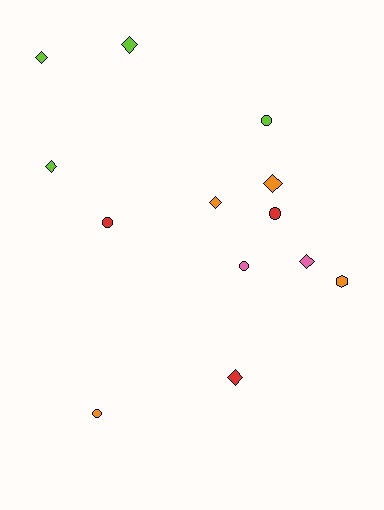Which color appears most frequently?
Lime, with 4 objects.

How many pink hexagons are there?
There are no pink hexagons.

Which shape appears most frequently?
Diamond, with 7 objects.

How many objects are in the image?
There are 13 objects.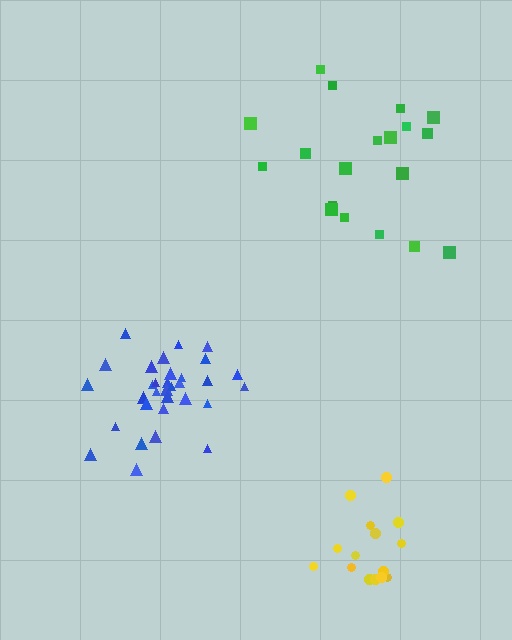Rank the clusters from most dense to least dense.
blue, yellow, green.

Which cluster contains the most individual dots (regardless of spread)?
Blue (33).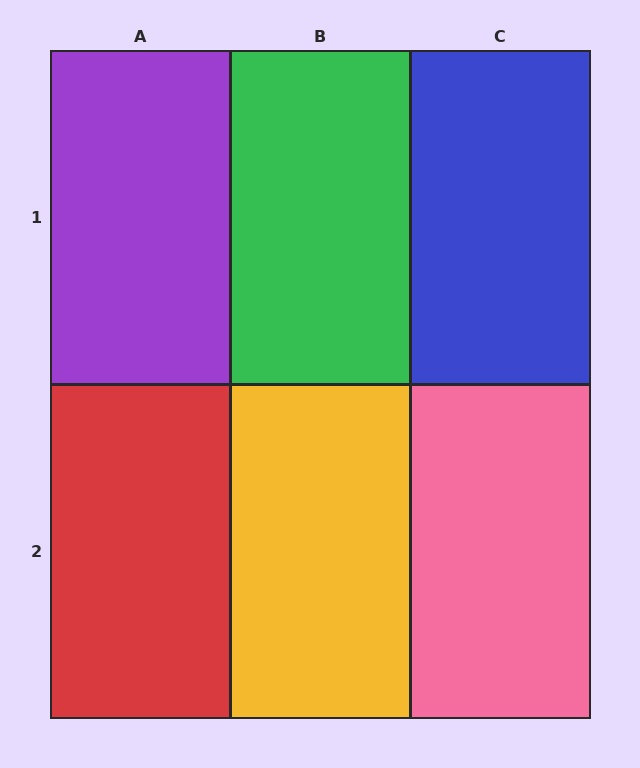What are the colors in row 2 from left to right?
Red, yellow, pink.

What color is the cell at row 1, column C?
Blue.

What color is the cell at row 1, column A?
Purple.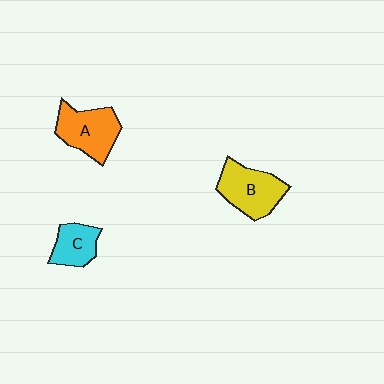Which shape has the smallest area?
Shape C (cyan).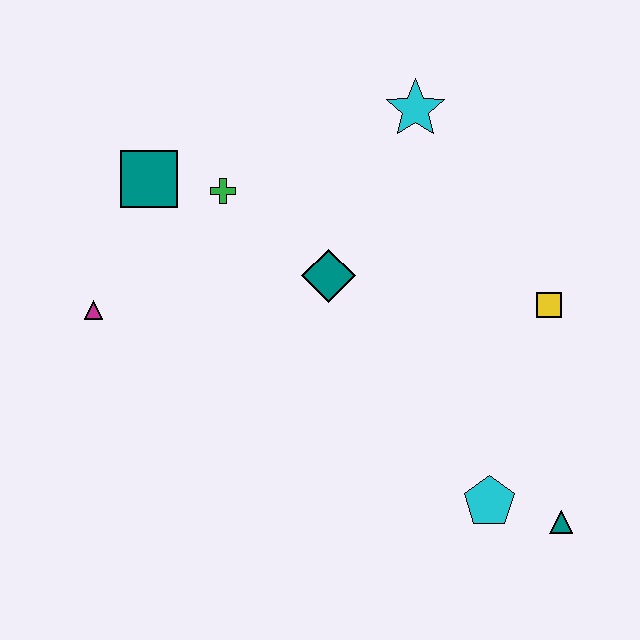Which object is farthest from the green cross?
The teal triangle is farthest from the green cross.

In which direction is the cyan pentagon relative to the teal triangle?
The cyan pentagon is to the left of the teal triangle.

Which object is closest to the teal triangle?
The cyan pentagon is closest to the teal triangle.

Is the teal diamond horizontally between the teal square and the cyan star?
Yes